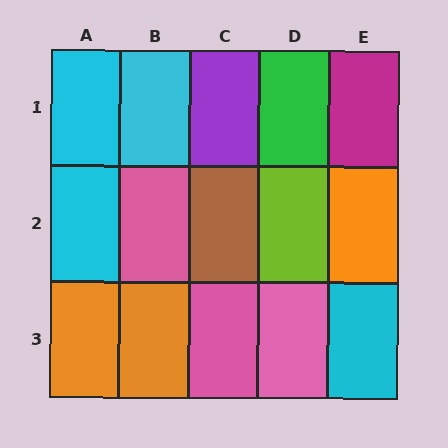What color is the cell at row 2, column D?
Lime.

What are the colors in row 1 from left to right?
Cyan, cyan, purple, green, magenta.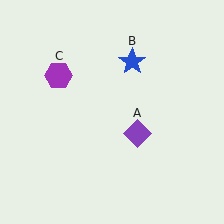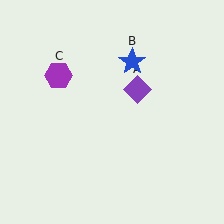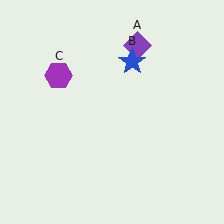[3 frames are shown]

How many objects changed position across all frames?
1 object changed position: purple diamond (object A).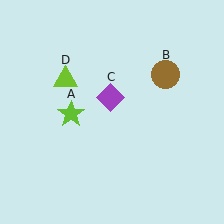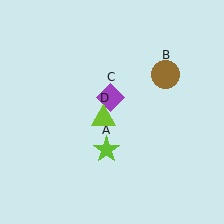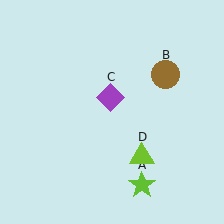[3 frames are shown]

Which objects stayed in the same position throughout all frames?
Brown circle (object B) and purple diamond (object C) remained stationary.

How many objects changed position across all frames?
2 objects changed position: lime star (object A), lime triangle (object D).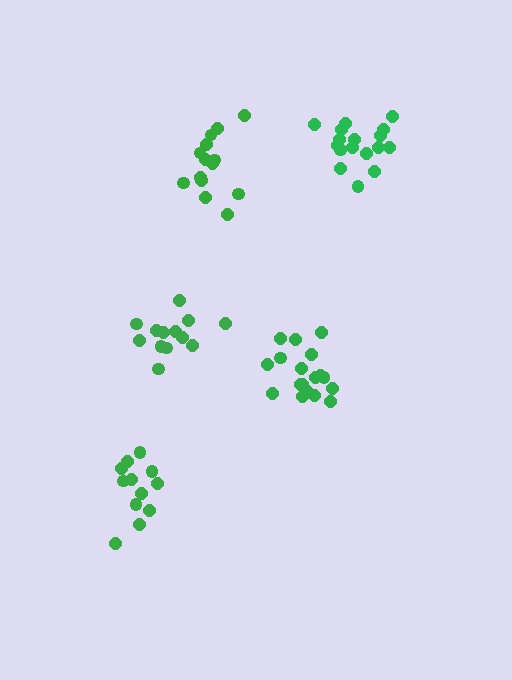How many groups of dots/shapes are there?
There are 5 groups.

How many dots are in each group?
Group 1: 12 dots, Group 2: 15 dots, Group 3: 18 dots, Group 4: 13 dots, Group 5: 17 dots (75 total).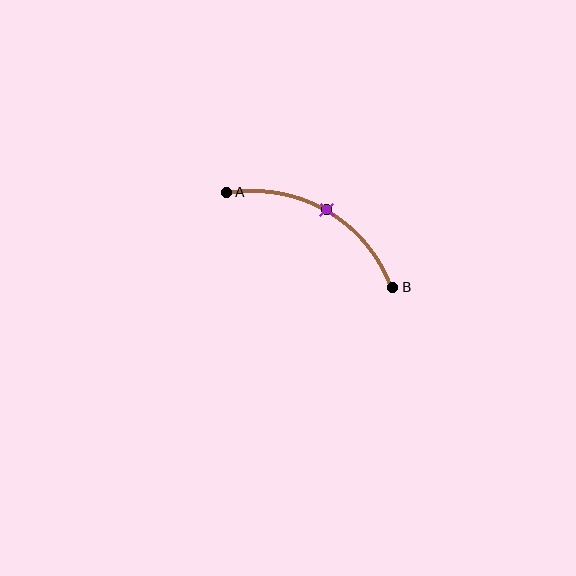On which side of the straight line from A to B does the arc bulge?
The arc bulges above the straight line connecting A and B.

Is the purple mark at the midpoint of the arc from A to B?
Yes. The purple mark lies on the arc at equal arc-length from both A and B — it is the arc midpoint.